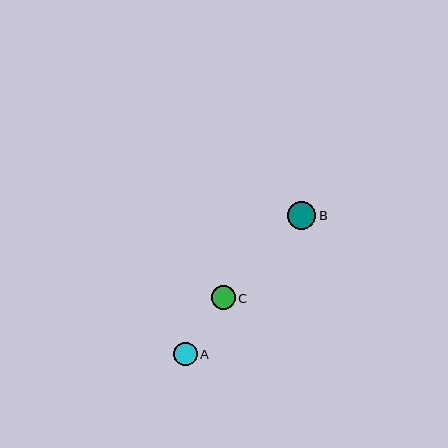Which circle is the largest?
Circle B is the largest with a size of approximately 28 pixels.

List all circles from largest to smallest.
From largest to smallest: B, C, A.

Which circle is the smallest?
Circle A is the smallest with a size of approximately 23 pixels.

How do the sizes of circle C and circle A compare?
Circle C and circle A are approximately the same size.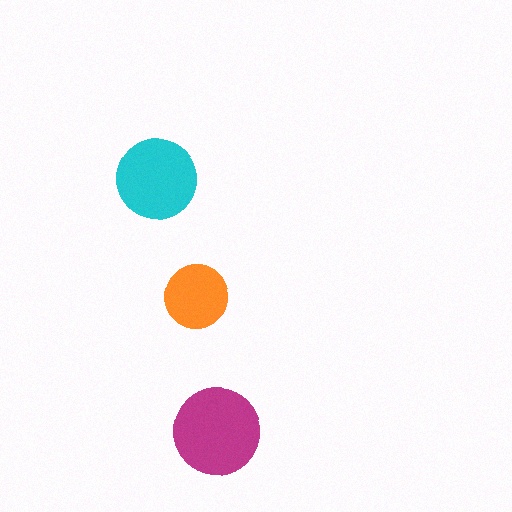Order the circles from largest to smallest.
the magenta one, the cyan one, the orange one.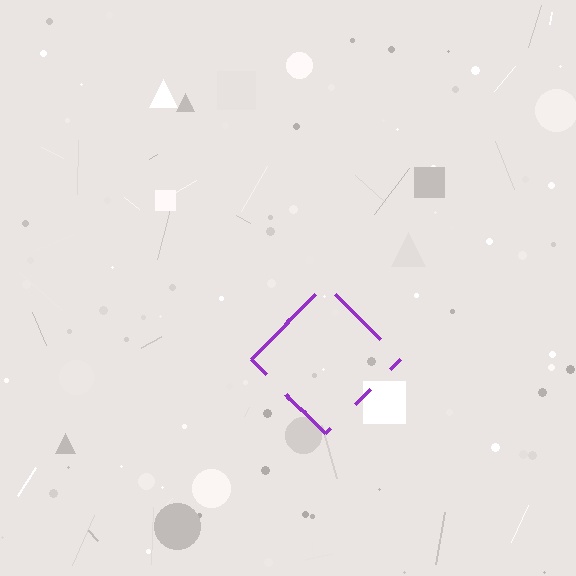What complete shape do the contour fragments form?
The contour fragments form a diamond.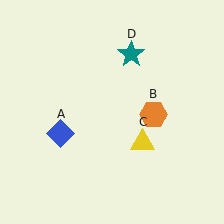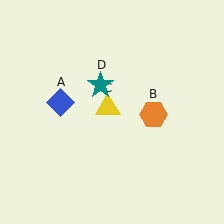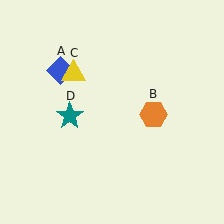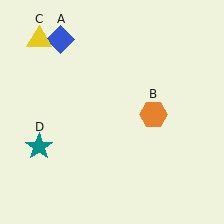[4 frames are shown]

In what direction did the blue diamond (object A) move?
The blue diamond (object A) moved up.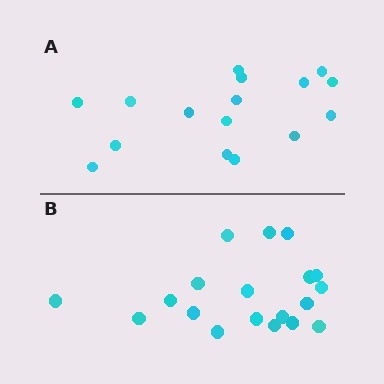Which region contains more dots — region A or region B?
Region B (the bottom region) has more dots.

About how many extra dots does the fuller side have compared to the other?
Region B has just a few more — roughly 2 or 3 more dots than region A.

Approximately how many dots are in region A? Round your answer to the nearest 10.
About 20 dots. (The exact count is 16, which rounds to 20.)